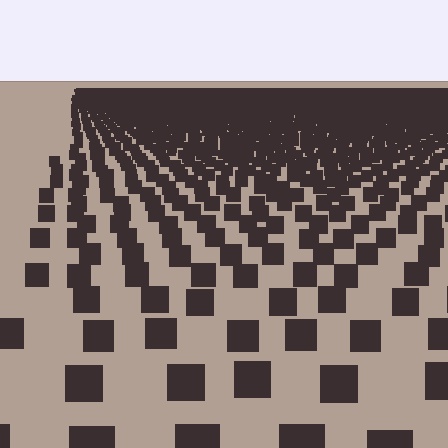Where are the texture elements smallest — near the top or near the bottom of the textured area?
Near the top.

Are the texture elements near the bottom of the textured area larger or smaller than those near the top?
Larger. Near the bottom, elements are closer to the viewer and appear at a bigger on-screen size.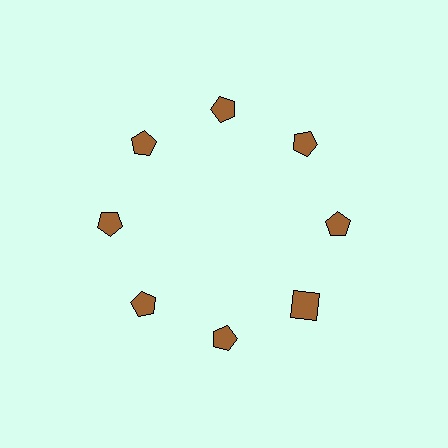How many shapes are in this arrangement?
There are 8 shapes arranged in a ring pattern.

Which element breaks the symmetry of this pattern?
The brown square at roughly the 4 o'clock position breaks the symmetry. All other shapes are brown pentagons.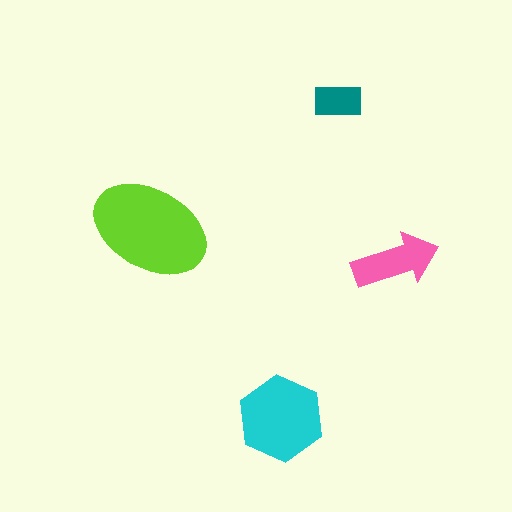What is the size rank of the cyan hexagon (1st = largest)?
2nd.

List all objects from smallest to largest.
The teal rectangle, the pink arrow, the cyan hexagon, the lime ellipse.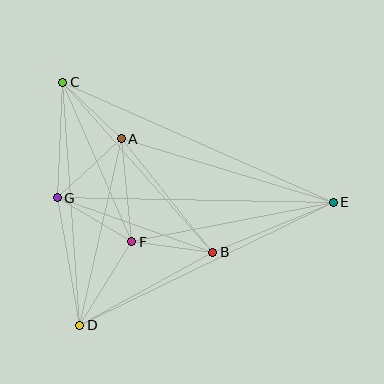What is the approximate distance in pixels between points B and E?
The distance between B and E is approximately 130 pixels.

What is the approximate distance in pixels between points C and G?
The distance between C and G is approximately 115 pixels.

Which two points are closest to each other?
Points A and C are closest to each other.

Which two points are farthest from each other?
Points C and E are farthest from each other.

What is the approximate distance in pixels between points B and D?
The distance between B and D is approximately 152 pixels.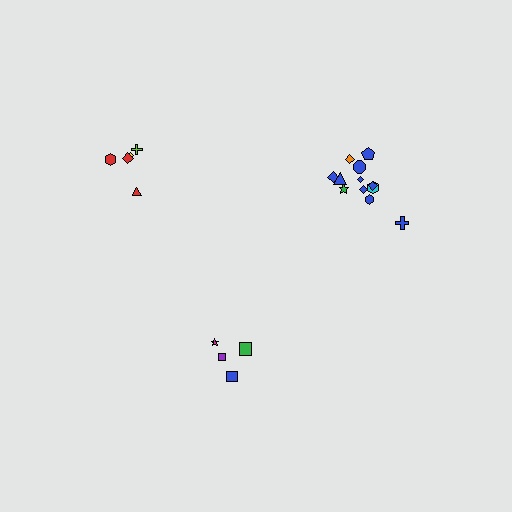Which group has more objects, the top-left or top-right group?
The top-right group.